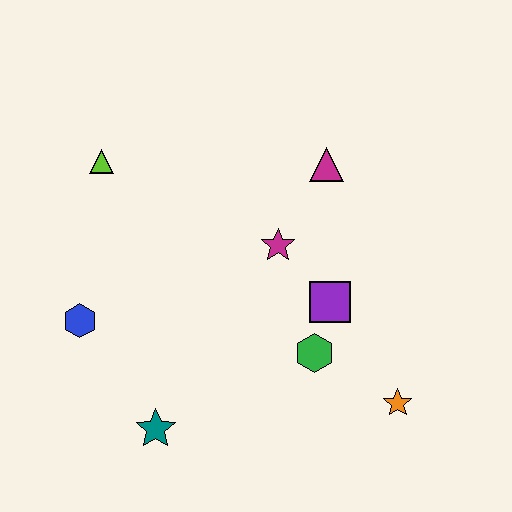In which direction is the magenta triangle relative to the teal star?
The magenta triangle is above the teal star.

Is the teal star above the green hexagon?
No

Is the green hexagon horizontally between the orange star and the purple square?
No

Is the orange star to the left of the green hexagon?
No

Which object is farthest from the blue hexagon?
The orange star is farthest from the blue hexagon.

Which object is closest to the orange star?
The green hexagon is closest to the orange star.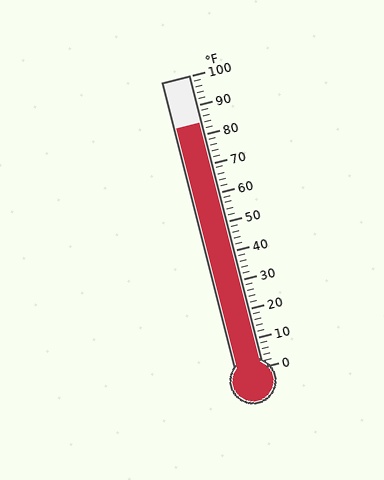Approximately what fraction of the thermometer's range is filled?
The thermometer is filled to approximately 85% of its range.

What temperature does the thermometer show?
The thermometer shows approximately 84°F.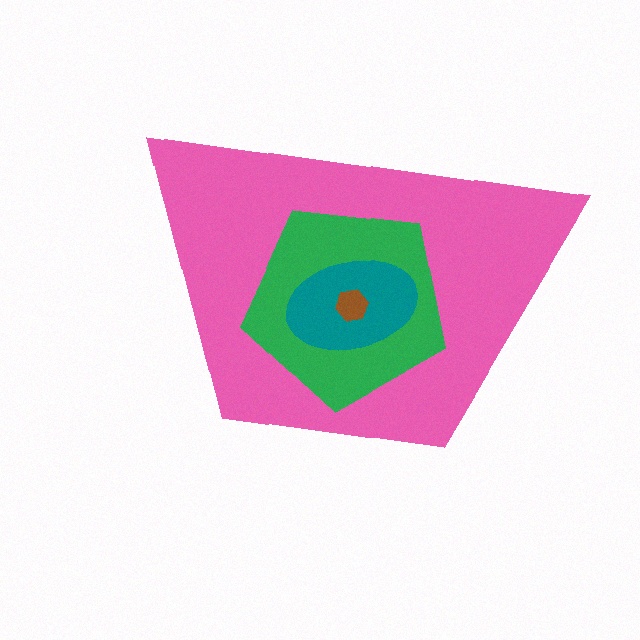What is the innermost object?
The brown hexagon.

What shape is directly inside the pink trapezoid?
The green pentagon.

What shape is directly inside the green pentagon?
The teal ellipse.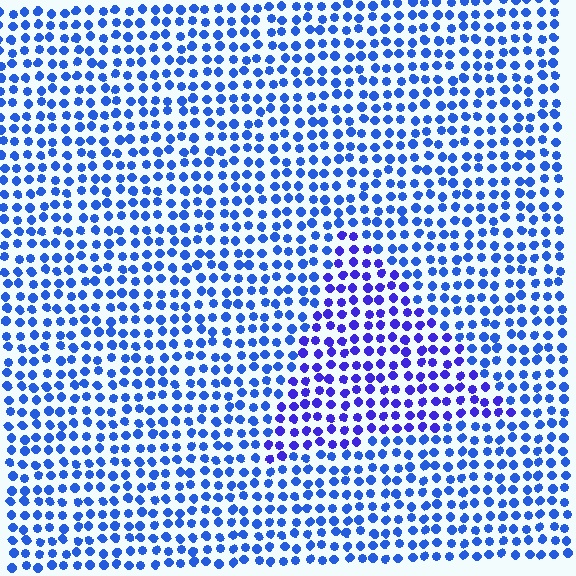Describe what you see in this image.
The image is filled with small blue elements in a uniform arrangement. A triangle-shaped region is visible where the elements are tinted to a slightly different hue, forming a subtle color boundary.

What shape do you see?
I see a triangle.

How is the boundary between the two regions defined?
The boundary is defined purely by a slight shift in hue (about 27 degrees). Spacing, size, and orientation are identical on both sides.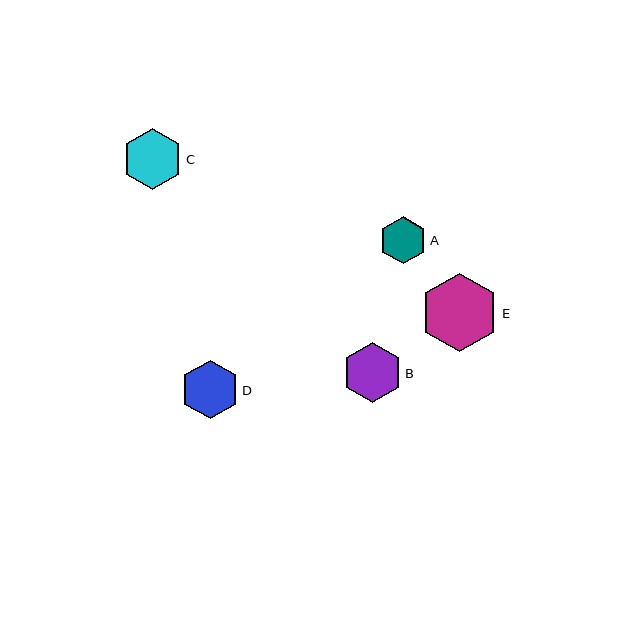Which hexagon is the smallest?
Hexagon A is the smallest with a size of approximately 47 pixels.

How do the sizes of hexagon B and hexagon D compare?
Hexagon B and hexagon D are approximately the same size.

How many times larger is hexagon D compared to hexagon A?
Hexagon D is approximately 1.2 times the size of hexagon A.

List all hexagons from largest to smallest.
From largest to smallest: E, C, B, D, A.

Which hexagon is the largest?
Hexagon E is the largest with a size of approximately 79 pixels.